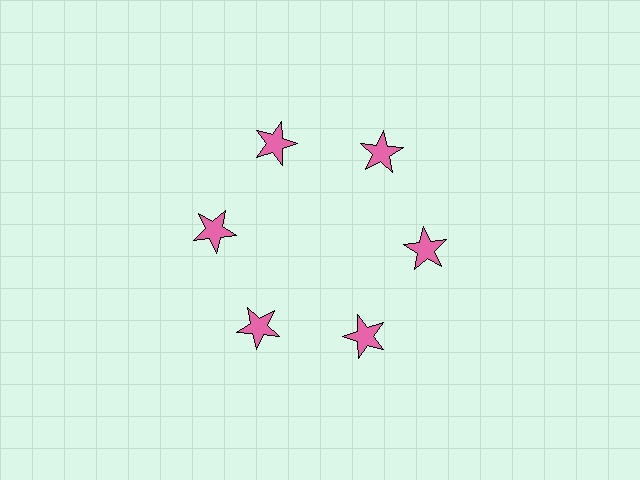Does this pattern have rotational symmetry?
Yes, this pattern has 6-fold rotational symmetry. It looks the same after rotating 60 degrees around the center.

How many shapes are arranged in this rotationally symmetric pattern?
There are 6 shapes, arranged in 6 groups of 1.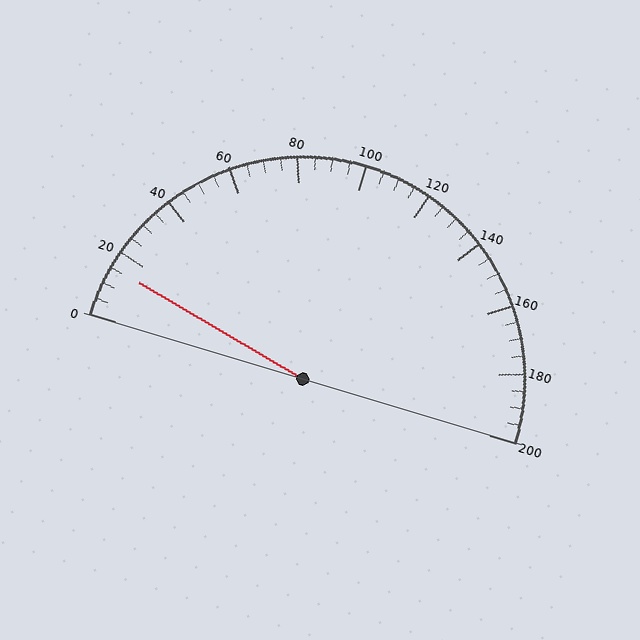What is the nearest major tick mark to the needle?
The nearest major tick mark is 20.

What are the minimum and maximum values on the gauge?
The gauge ranges from 0 to 200.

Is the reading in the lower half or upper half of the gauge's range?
The reading is in the lower half of the range (0 to 200).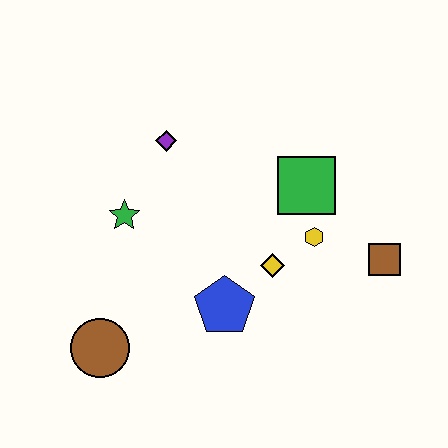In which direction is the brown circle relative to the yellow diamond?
The brown circle is to the left of the yellow diamond.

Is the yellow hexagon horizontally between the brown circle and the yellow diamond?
No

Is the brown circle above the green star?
No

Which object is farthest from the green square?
The brown circle is farthest from the green square.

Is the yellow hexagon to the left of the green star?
No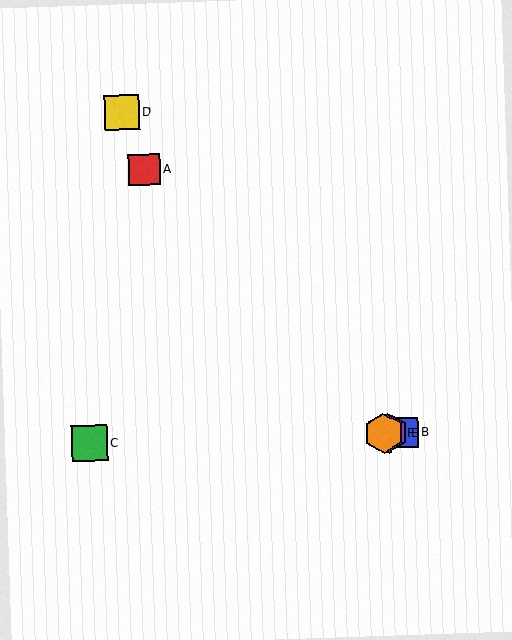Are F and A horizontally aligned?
No, F is at y≈433 and A is at y≈170.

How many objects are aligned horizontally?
4 objects (B, C, E, F) are aligned horizontally.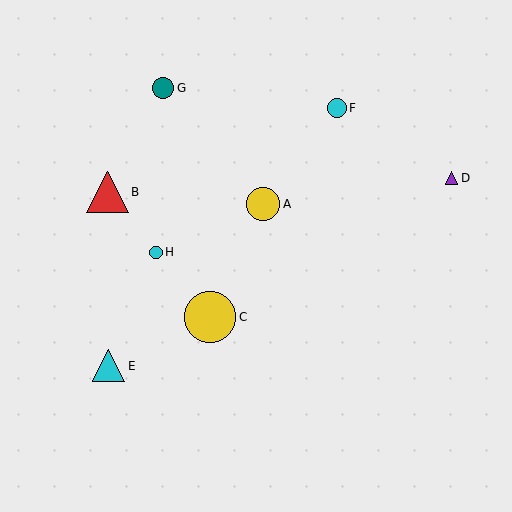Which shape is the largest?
The yellow circle (labeled C) is the largest.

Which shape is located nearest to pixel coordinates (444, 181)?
The purple triangle (labeled D) at (451, 178) is nearest to that location.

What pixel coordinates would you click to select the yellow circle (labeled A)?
Click at (263, 204) to select the yellow circle A.